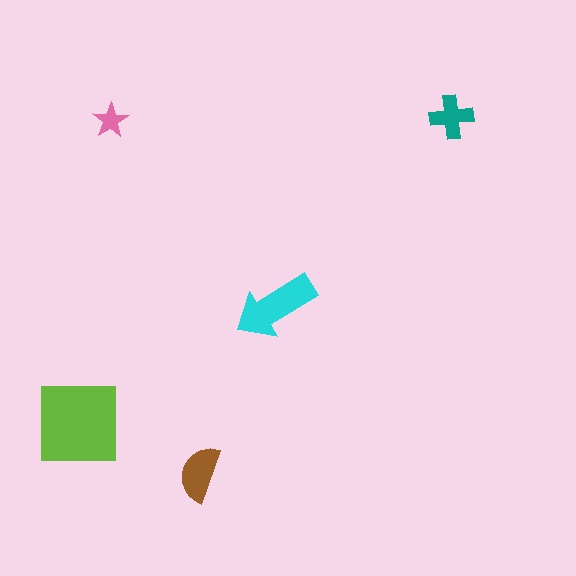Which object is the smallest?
The pink star.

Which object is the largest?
The lime square.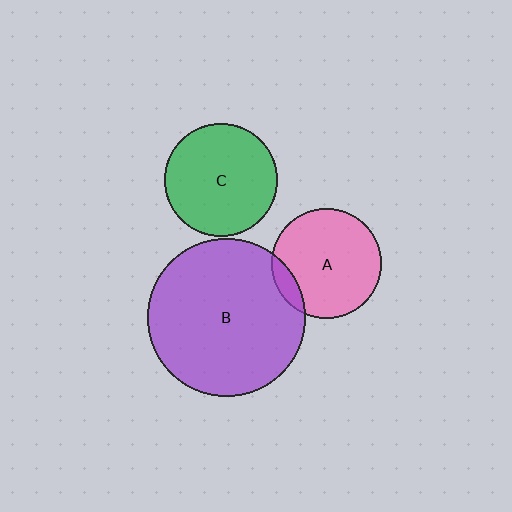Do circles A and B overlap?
Yes.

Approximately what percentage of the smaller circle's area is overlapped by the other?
Approximately 10%.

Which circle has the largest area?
Circle B (purple).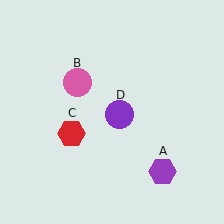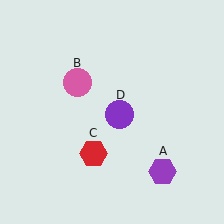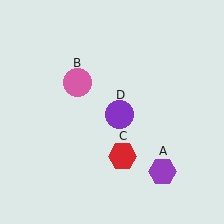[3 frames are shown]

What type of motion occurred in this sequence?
The red hexagon (object C) rotated counterclockwise around the center of the scene.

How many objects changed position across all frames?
1 object changed position: red hexagon (object C).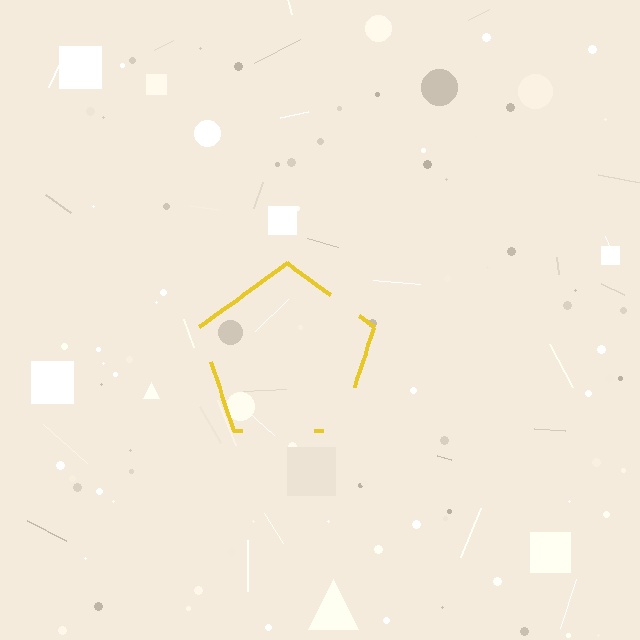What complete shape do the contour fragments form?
The contour fragments form a pentagon.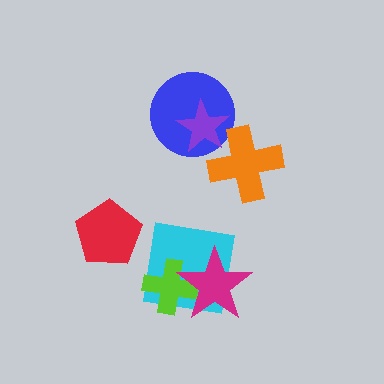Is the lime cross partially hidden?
Yes, it is partially covered by another shape.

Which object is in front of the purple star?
The orange cross is in front of the purple star.